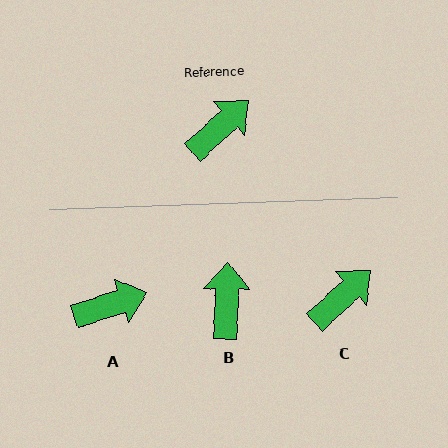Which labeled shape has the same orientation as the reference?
C.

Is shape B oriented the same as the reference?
No, it is off by about 45 degrees.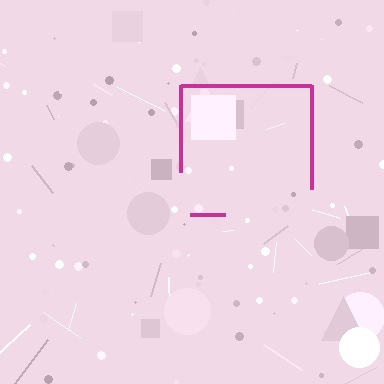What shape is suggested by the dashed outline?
The dashed outline suggests a square.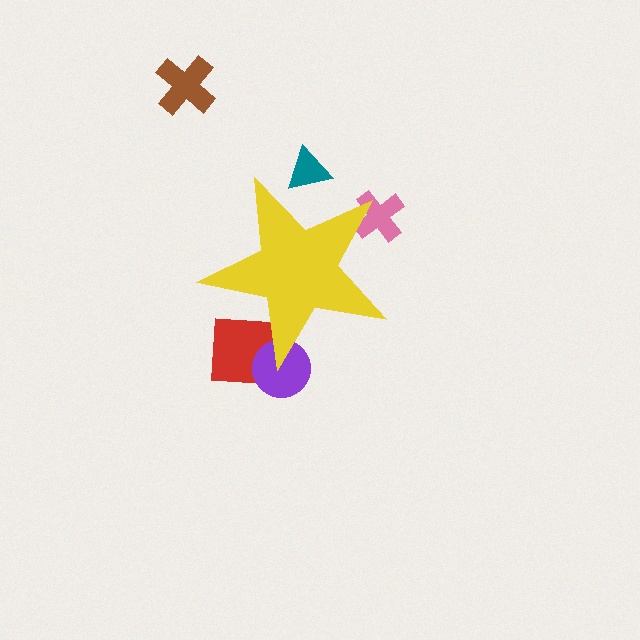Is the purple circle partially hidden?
Yes, the purple circle is partially hidden behind the yellow star.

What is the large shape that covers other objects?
A yellow star.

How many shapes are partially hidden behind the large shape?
4 shapes are partially hidden.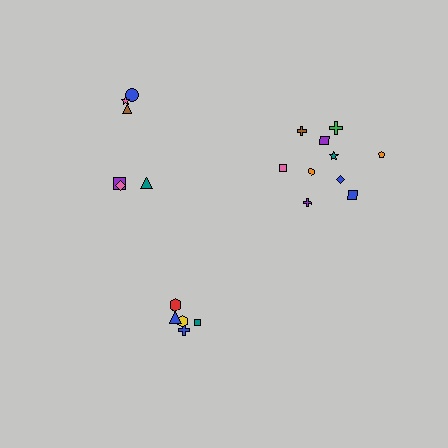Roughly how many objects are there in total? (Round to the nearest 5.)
Roughly 20 objects in total.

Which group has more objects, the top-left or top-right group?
The top-right group.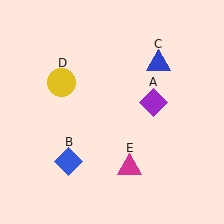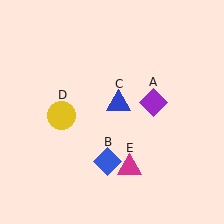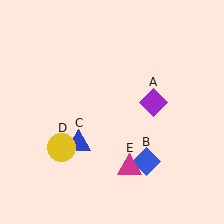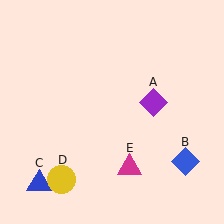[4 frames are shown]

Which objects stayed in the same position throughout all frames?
Purple diamond (object A) and magenta triangle (object E) remained stationary.